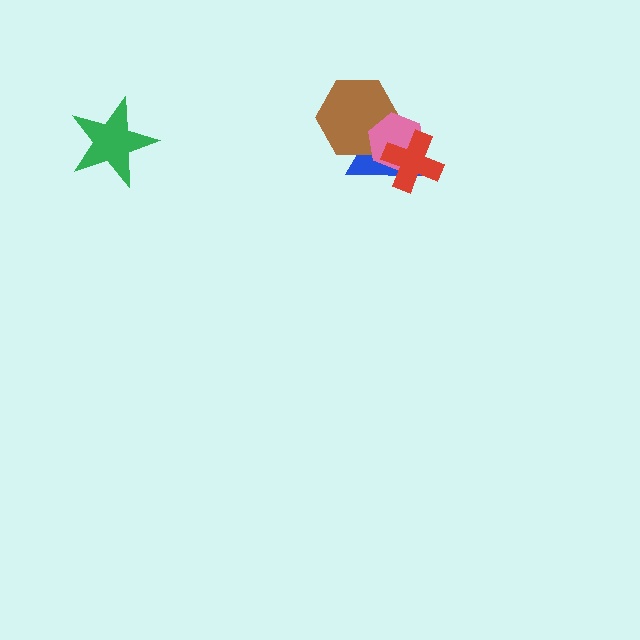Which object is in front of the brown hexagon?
The pink hexagon is in front of the brown hexagon.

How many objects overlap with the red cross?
2 objects overlap with the red cross.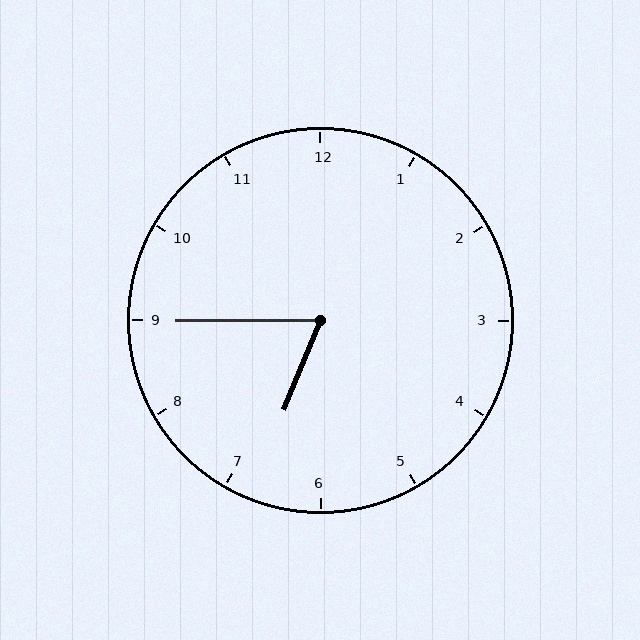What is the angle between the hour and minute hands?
Approximately 68 degrees.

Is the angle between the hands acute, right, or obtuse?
It is acute.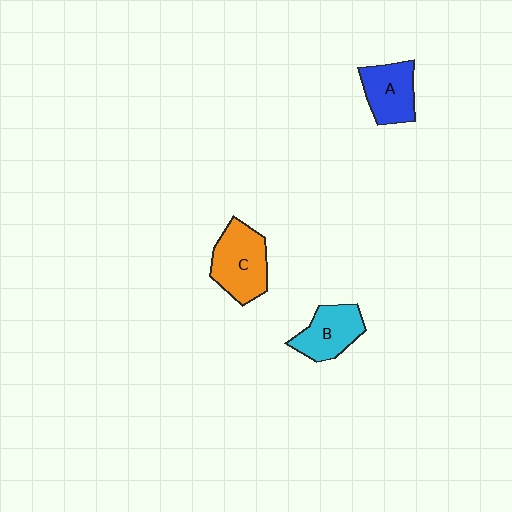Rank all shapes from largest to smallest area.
From largest to smallest: C (orange), A (blue), B (cyan).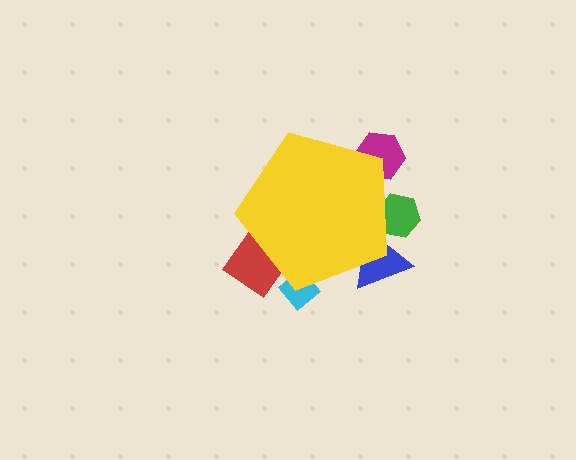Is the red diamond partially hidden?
Yes, the red diamond is partially hidden behind the yellow pentagon.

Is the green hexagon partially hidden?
Yes, the green hexagon is partially hidden behind the yellow pentagon.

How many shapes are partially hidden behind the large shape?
5 shapes are partially hidden.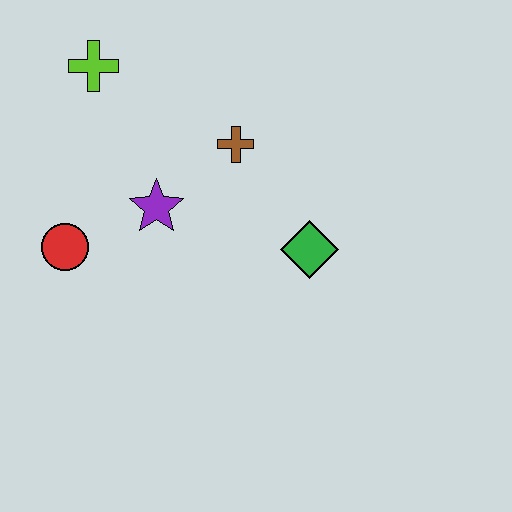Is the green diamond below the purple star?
Yes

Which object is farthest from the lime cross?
The green diamond is farthest from the lime cross.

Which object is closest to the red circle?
The purple star is closest to the red circle.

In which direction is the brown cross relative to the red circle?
The brown cross is to the right of the red circle.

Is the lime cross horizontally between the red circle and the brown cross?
Yes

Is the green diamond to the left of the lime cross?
No